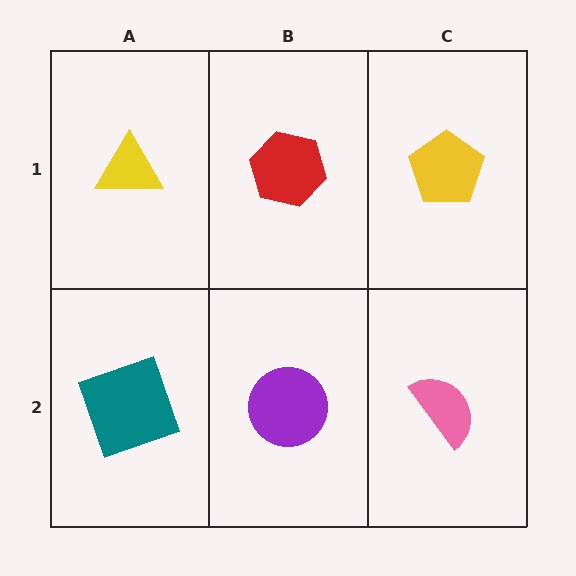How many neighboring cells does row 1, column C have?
2.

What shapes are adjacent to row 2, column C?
A yellow pentagon (row 1, column C), a purple circle (row 2, column B).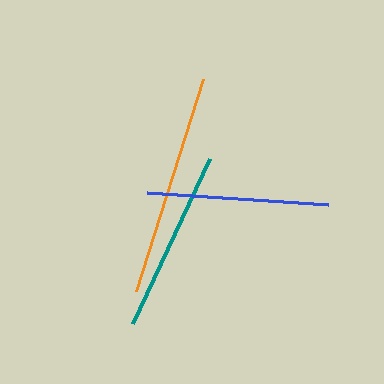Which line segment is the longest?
The orange line is the longest at approximately 222 pixels.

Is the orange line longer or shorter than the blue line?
The orange line is longer than the blue line.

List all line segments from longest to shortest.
From longest to shortest: orange, blue, teal.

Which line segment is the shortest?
The teal line is the shortest at approximately 182 pixels.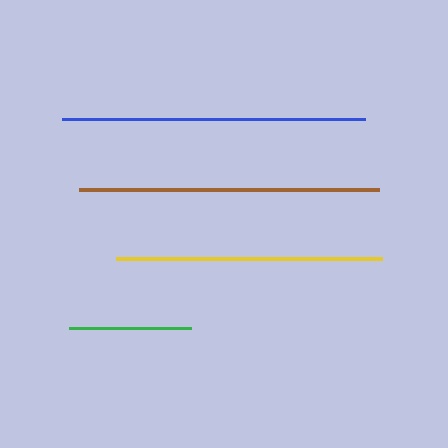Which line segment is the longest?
The blue line is the longest at approximately 302 pixels.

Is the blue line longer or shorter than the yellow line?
The blue line is longer than the yellow line.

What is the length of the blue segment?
The blue segment is approximately 302 pixels long.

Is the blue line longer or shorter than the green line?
The blue line is longer than the green line.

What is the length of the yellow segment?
The yellow segment is approximately 266 pixels long.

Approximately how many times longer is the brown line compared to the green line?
The brown line is approximately 2.4 times the length of the green line.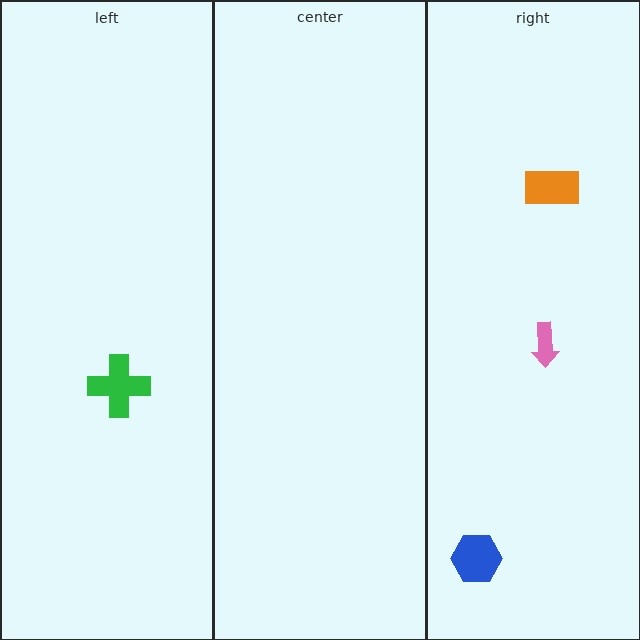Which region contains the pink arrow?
The right region.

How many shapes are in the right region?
3.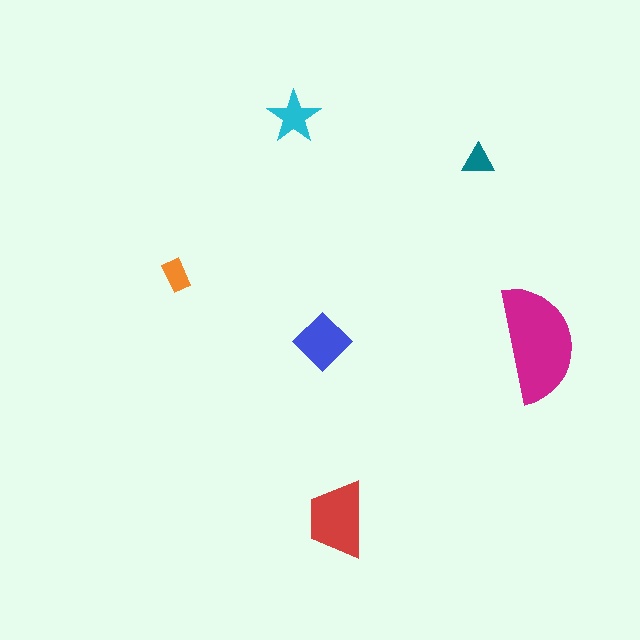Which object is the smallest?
The teal triangle.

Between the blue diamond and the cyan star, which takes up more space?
The blue diamond.